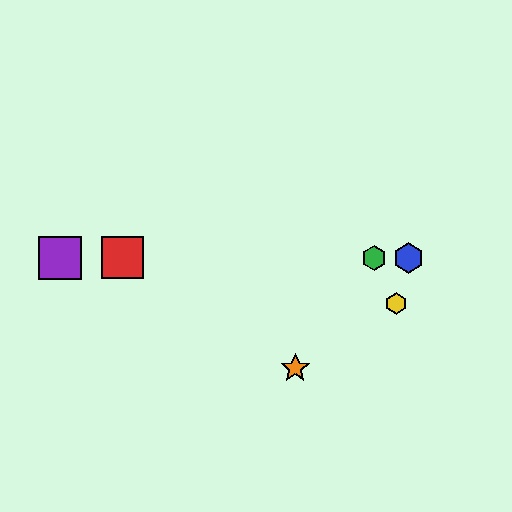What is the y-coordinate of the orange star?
The orange star is at y≈368.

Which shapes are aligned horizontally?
The red square, the blue hexagon, the green hexagon, the purple square are aligned horizontally.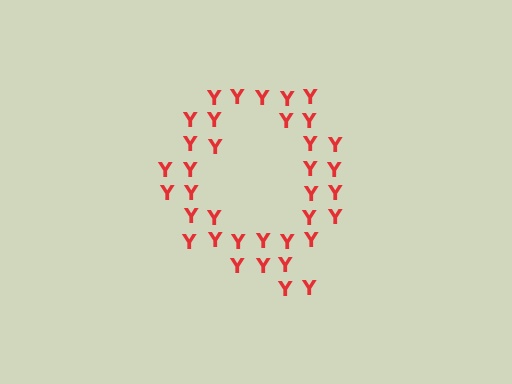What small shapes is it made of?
It is made of small letter Y's.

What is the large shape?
The large shape is the letter Q.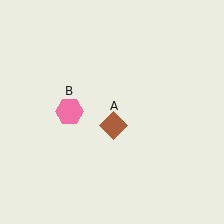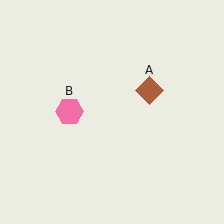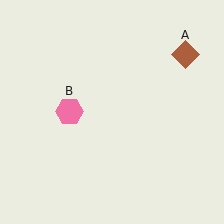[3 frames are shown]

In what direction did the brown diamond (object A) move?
The brown diamond (object A) moved up and to the right.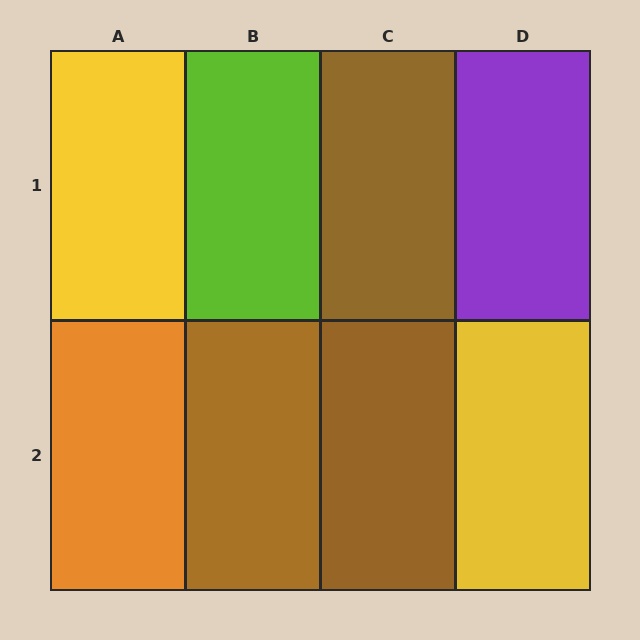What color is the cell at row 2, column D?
Yellow.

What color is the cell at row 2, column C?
Brown.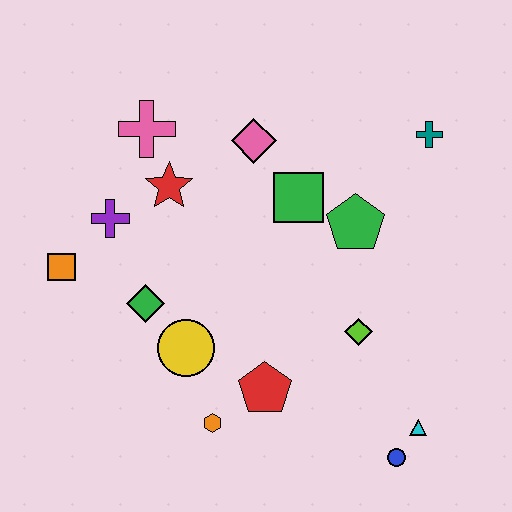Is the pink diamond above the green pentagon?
Yes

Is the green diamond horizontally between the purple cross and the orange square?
No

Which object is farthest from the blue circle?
The pink cross is farthest from the blue circle.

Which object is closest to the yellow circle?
The green diamond is closest to the yellow circle.